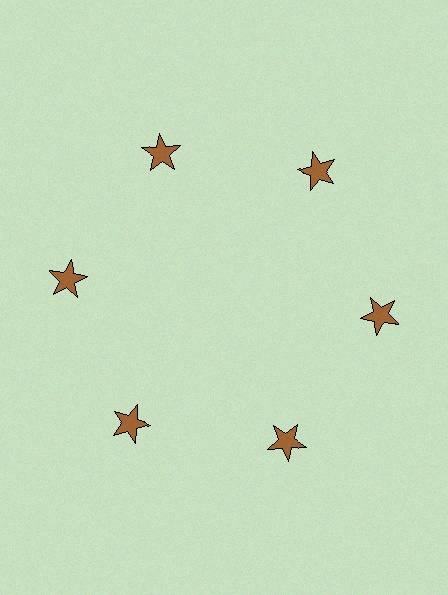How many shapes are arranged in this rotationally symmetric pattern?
There are 6 shapes, arranged in 6 groups of 1.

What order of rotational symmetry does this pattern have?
This pattern has 6-fold rotational symmetry.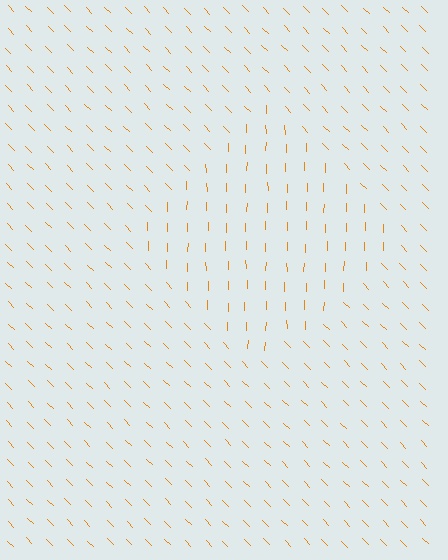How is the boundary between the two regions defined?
The boundary is defined purely by a change in line orientation (approximately 45 degrees difference). All lines are the same color and thickness.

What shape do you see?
I see a diamond.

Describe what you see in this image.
The image is filled with small orange line segments. A diamond region in the image has lines oriented differently from the surrounding lines, creating a visible texture boundary.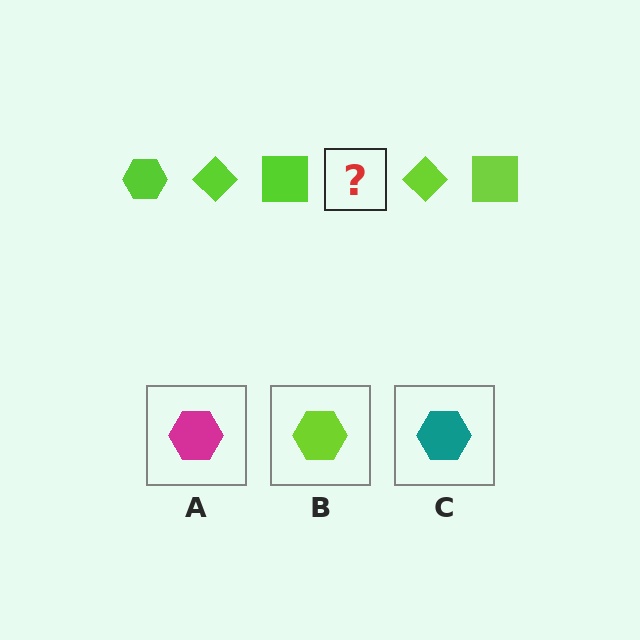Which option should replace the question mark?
Option B.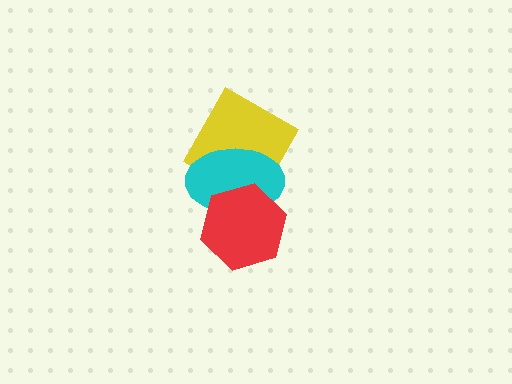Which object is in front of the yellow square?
The cyan ellipse is in front of the yellow square.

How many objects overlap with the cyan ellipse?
2 objects overlap with the cyan ellipse.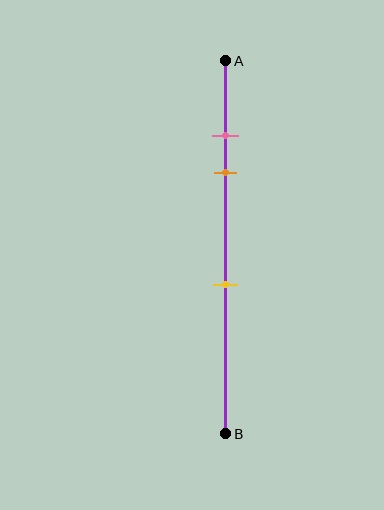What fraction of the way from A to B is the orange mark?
The orange mark is approximately 30% (0.3) of the way from A to B.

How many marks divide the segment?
There are 3 marks dividing the segment.